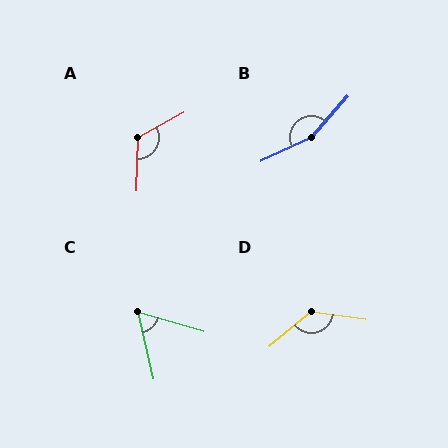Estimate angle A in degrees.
Approximately 120 degrees.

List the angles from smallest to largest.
C (61°), A (120°), D (133°), B (157°).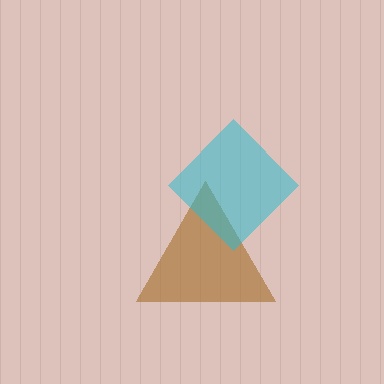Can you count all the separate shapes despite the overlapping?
Yes, there are 2 separate shapes.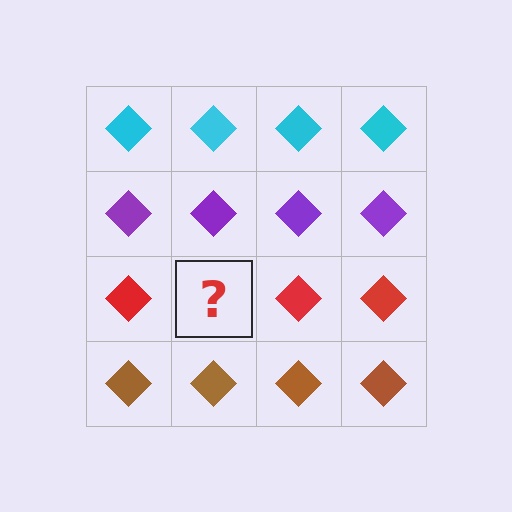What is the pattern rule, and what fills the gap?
The rule is that each row has a consistent color. The gap should be filled with a red diamond.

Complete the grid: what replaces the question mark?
The question mark should be replaced with a red diamond.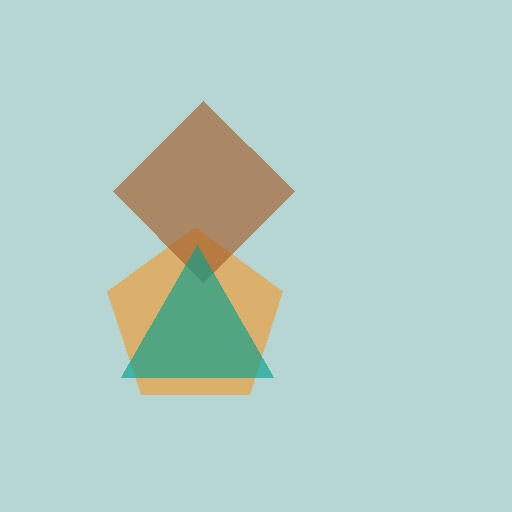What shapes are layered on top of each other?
The layered shapes are: an orange pentagon, a brown diamond, a teal triangle.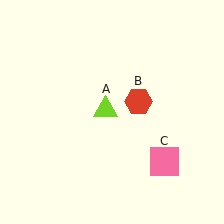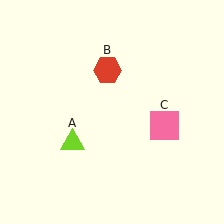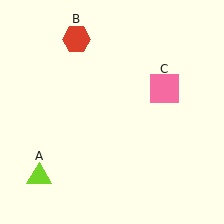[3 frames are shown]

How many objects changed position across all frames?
3 objects changed position: lime triangle (object A), red hexagon (object B), pink square (object C).